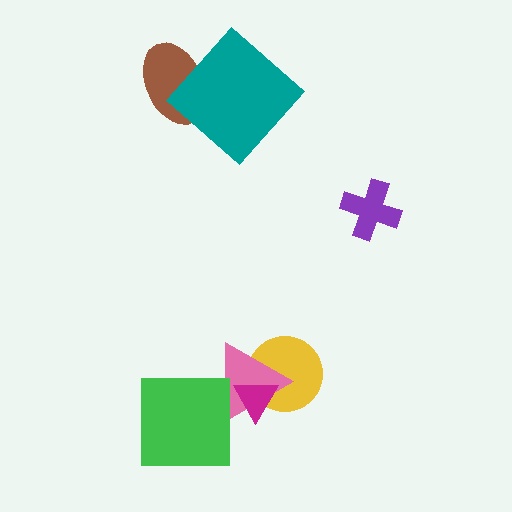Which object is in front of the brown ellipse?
The teal diamond is in front of the brown ellipse.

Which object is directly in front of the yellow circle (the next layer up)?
The pink triangle is directly in front of the yellow circle.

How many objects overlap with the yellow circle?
2 objects overlap with the yellow circle.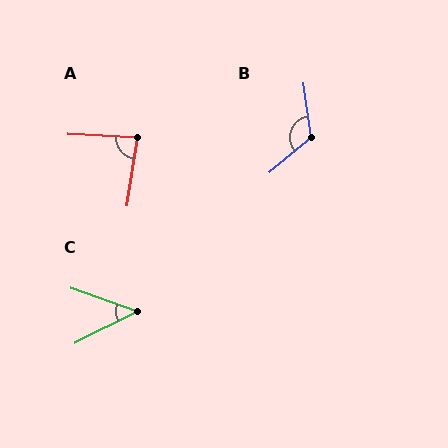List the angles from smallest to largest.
C (46°), A (84°), B (122°).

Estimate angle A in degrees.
Approximately 84 degrees.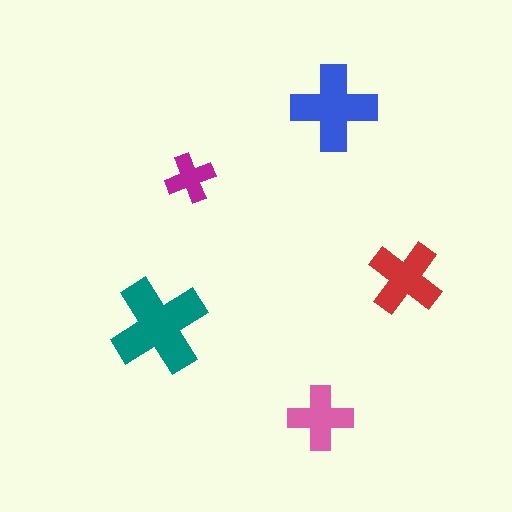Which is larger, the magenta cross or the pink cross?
The pink one.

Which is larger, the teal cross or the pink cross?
The teal one.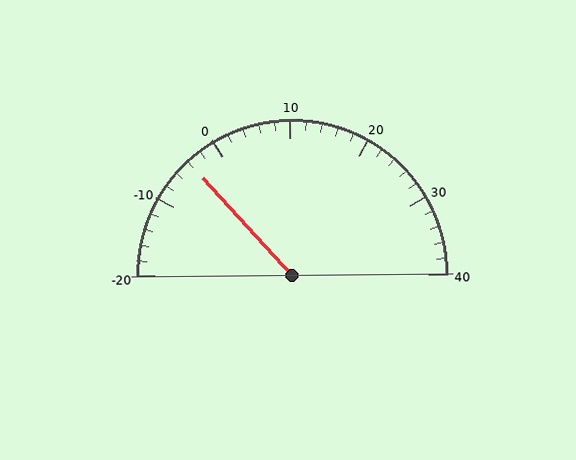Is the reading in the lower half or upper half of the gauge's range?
The reading is in the lower half of the range (-20 to 40).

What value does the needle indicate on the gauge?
The needle indicates approximately -4.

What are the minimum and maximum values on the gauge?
The gauge ranges from -20 to 40.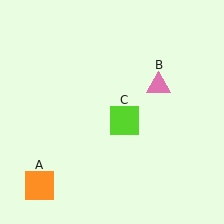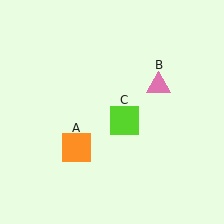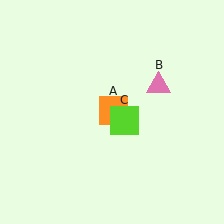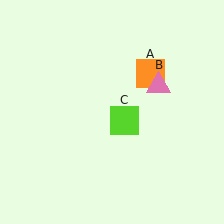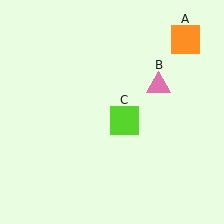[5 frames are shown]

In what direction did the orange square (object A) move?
The orange square (object A) moved up and to the right.